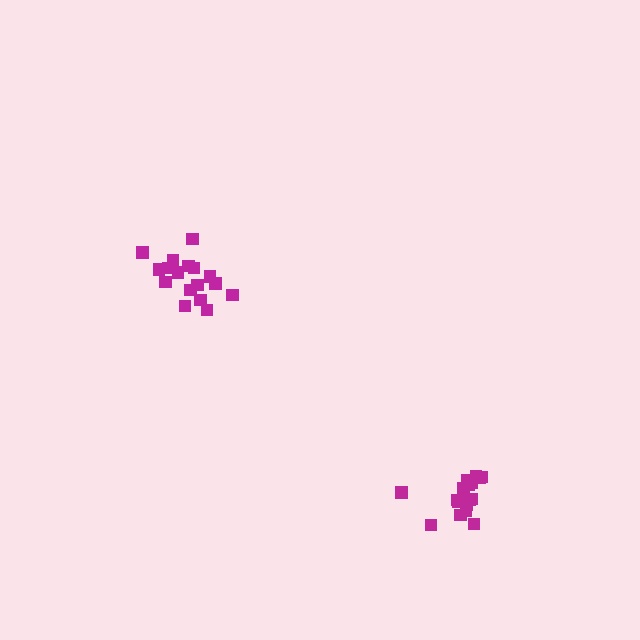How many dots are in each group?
Group 1: 18 dots, Group 2: 17 dots (35 total).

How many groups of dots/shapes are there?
There are 2 groups.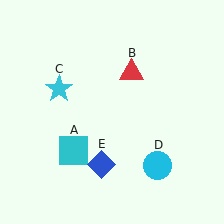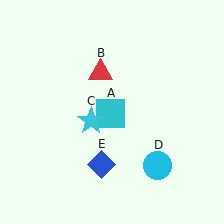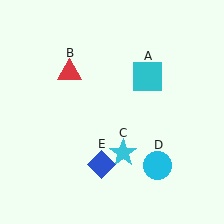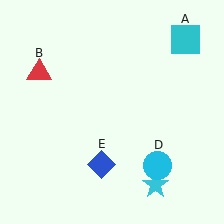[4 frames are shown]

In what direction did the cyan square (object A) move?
The cyan square (object A) moved up and to the right.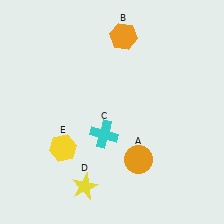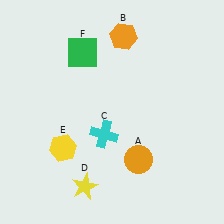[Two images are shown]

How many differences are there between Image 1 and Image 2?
There is 1 difference between the two images.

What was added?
A green square (F) was added in Image 2.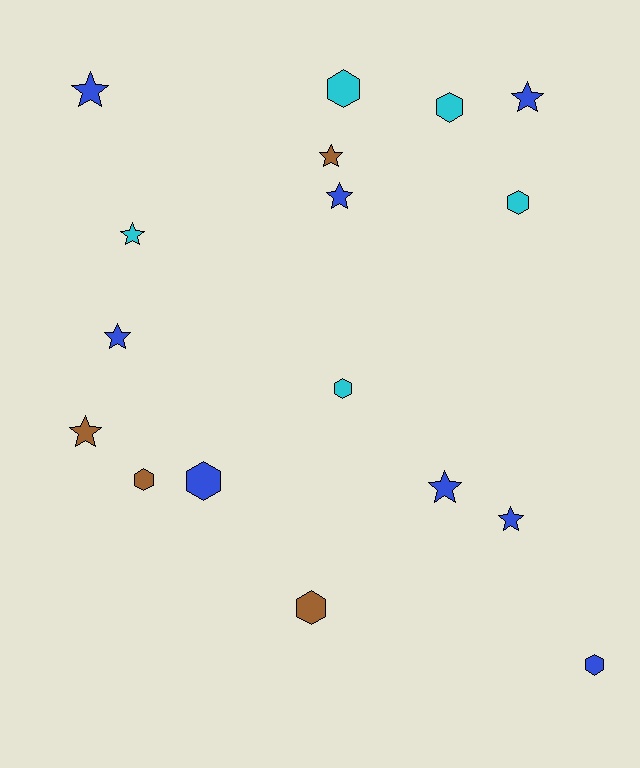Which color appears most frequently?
Blue, with 8 objects.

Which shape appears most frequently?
Star, with 9 objects.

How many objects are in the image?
There are 17 objects.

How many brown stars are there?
There are 2 brown stars.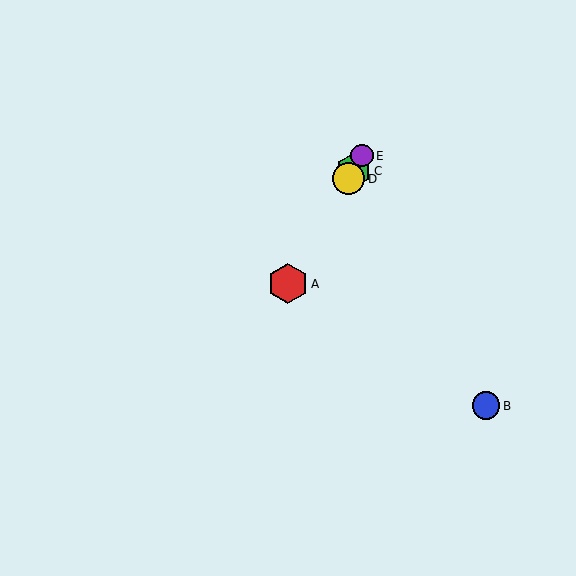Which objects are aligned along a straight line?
Objects A, C, D, E are aligned along a straight line.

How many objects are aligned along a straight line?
4 objects (A, C, D, E) are aligned along a straight line.